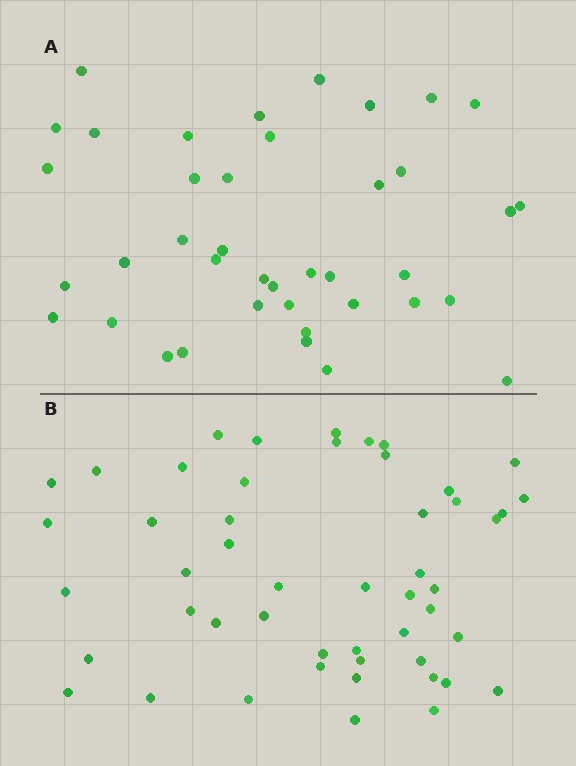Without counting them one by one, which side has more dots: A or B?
Region B (the bottom region) has more dots.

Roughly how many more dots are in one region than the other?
Region B has roughly 10 or so more dots than region A.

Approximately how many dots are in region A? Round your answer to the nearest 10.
About 40 dots.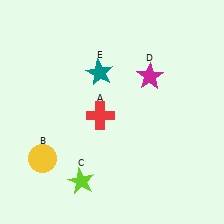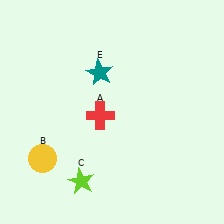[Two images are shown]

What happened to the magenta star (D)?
The magenta star (D) was removed in Image 2. It was in the top-right area of Image 1.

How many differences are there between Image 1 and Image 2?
There is 1 difference between the two images.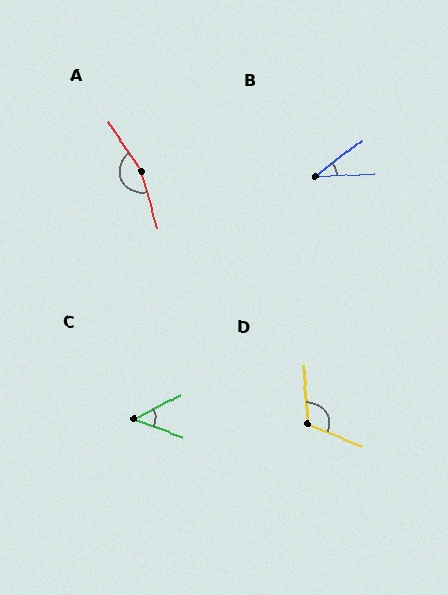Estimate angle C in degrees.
Approximately 47 degrees.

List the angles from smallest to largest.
B (35°), C (47°), D (116°), A (162°).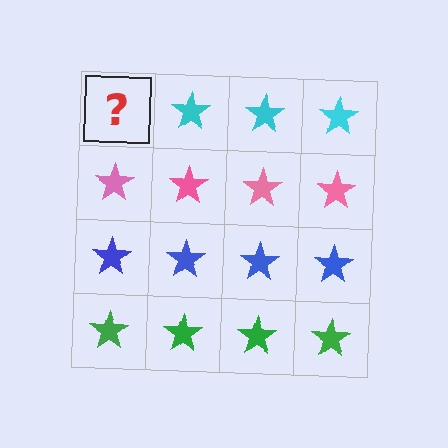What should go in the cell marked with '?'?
The missing cell should contain a cyan star.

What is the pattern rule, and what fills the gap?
The rule is that each row has a consistent color. The gap should be filled with a cyan star.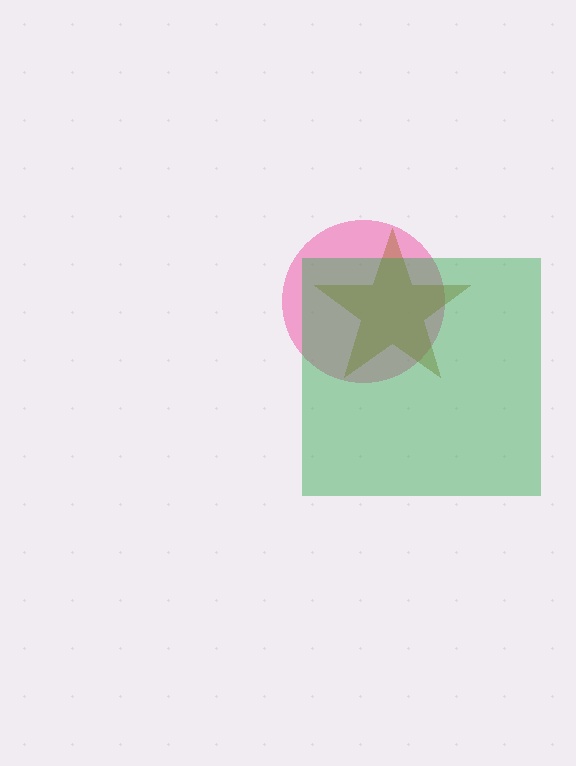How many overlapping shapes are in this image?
There are 3 overlapping shapes in the image.